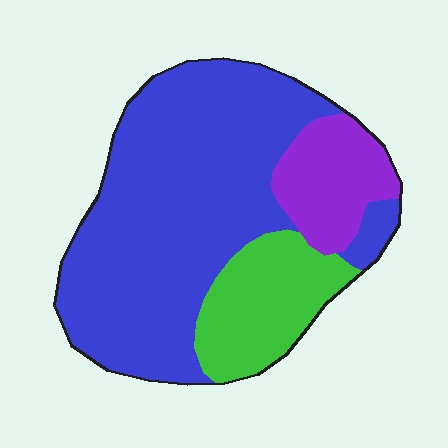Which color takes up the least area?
Purple, at roughly 15%.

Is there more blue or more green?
Blue.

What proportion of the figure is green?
Green covers 19% of the figure.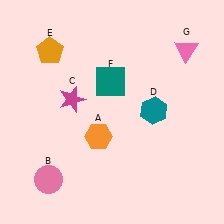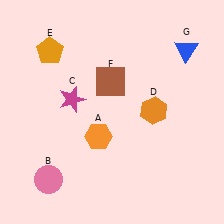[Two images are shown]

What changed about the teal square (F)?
In Image 1, F is teal. In Image 2, it changed to brown.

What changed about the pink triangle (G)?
In Image 1, G is pink. In Image 2, it changed to blue.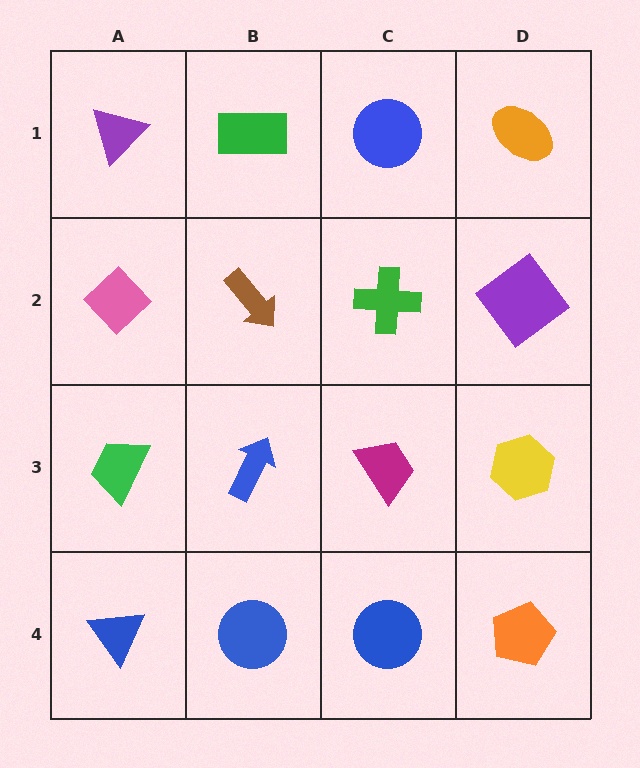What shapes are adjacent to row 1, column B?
A brown arrow (row 2, column B), a purple triangle (row 1, column A), a blue circle (row 1, column C).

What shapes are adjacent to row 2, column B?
A green rectangle (row 1, column B), a blue arrow (row 3, column B), a pink diamond (row 2, column A), a green cross (row 2, column C).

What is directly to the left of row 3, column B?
A green trapezoid.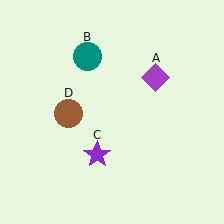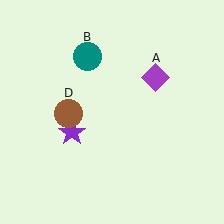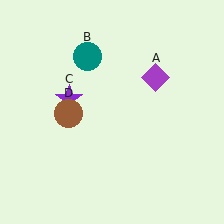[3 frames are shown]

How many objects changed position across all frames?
1 object changed position: purple star (object C).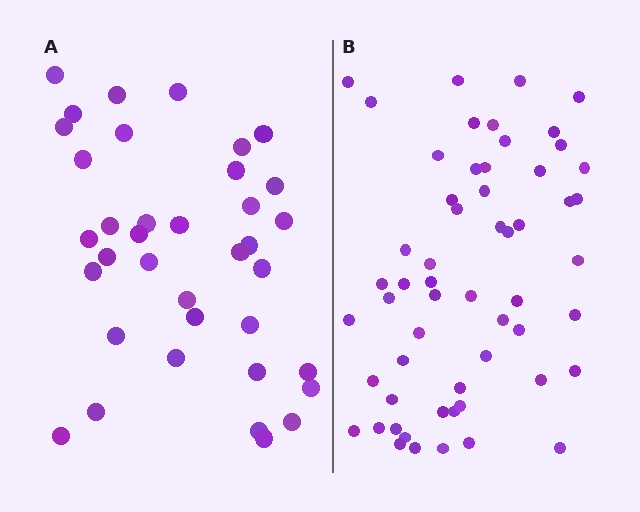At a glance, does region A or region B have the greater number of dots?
Region B (the right region) has more dots.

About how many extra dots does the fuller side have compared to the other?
Region B has approximately 20 more dots than region A.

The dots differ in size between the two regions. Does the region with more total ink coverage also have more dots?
No. Region A has more total ink coverage because its dots are larger, but region B actually contains more individual dots. Total area can be misleading — the number of items is what matters here.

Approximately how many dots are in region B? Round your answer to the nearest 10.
About 60 dots. (The exact count is 57, which rounds to 60.)